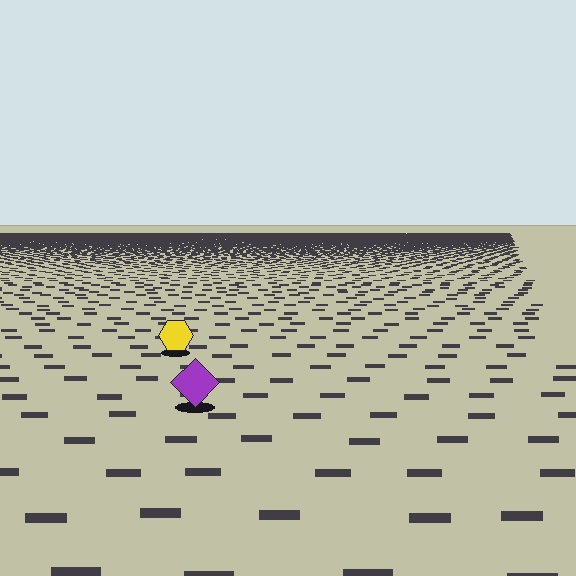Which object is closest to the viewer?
The purple diamond is closest. The texture marks near it are larger and more spread out.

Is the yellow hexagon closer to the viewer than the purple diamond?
No. The purple diamond is closer — you can tell from the texture gradient: the ground texture is coarser near it.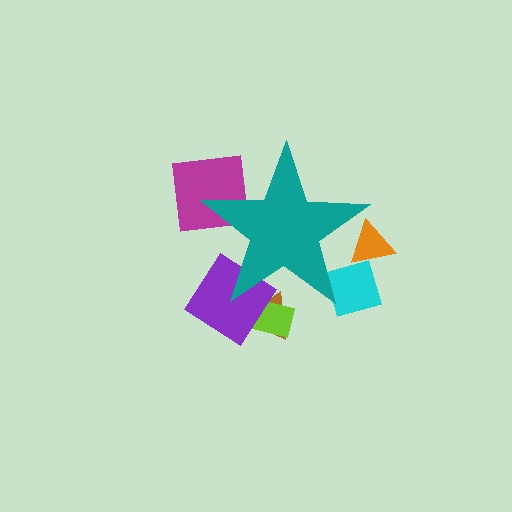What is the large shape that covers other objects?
A teal star.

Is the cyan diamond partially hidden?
Yes, the cyan diamond is partially hidden behind the teal star.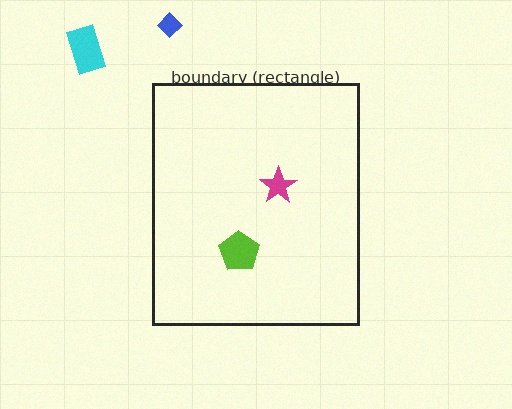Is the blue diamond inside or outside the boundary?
Outside.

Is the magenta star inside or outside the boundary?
Inside.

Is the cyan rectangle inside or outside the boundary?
Outside.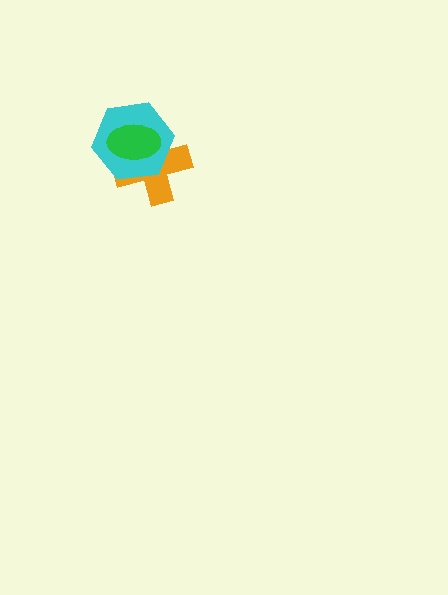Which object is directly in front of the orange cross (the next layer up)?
The cyan hexagon is directly in front of the orange cross.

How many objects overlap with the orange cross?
2 objects overlap with the orange cross.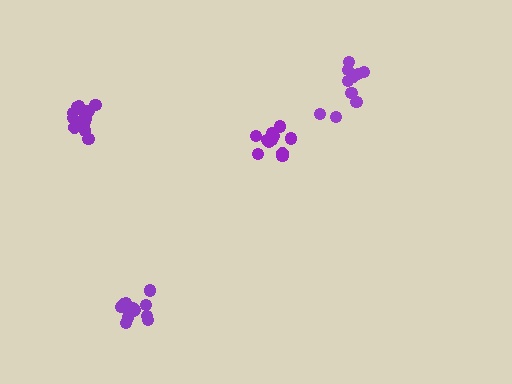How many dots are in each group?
Group 1: 10 dots, Group 2: 13 dots, Group 3: 13 dots, Group 4: 11 dots (47 total).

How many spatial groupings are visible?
There are 4 spatial groupings.